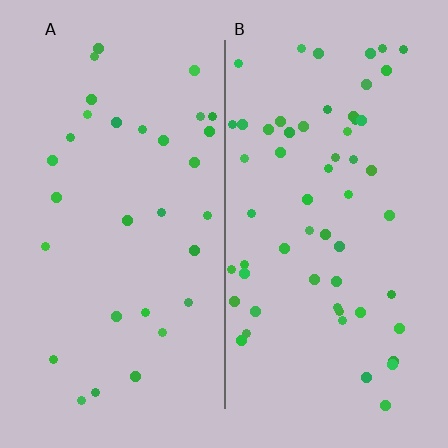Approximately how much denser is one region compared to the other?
Approximately 1.9× — region B over region A.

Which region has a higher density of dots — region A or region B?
B (the right).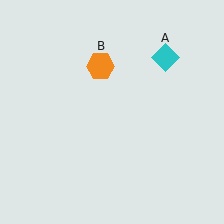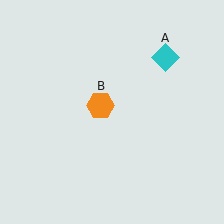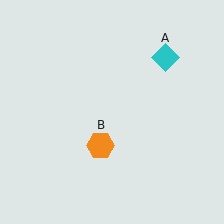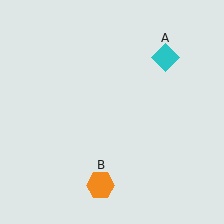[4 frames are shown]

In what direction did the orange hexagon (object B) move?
The orange hexagon (object B) moved down.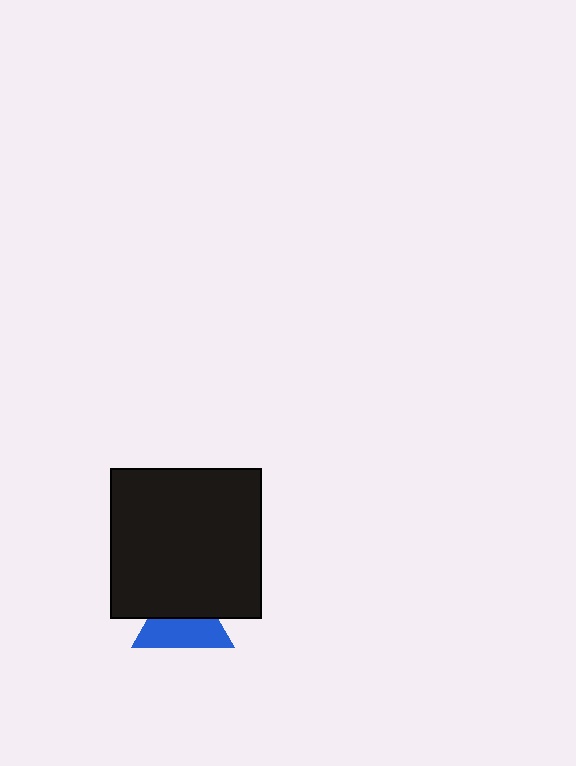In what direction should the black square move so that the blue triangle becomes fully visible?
The black square should move up. That is the shortest direction to clear the overlap and leave the blue triangle fully visible.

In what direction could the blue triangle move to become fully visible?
The blue triangle could move down. That would shift it out from behind the black square entirely.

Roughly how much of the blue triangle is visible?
About half of it is visible (roughly 53%).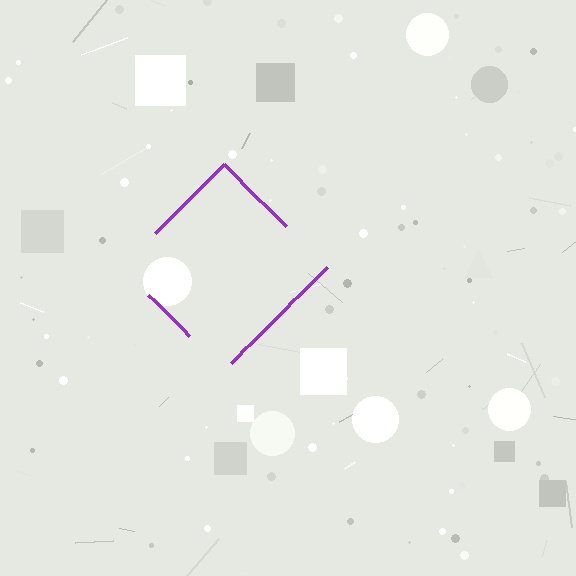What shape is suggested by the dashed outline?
The dashed outline suggests a diamond.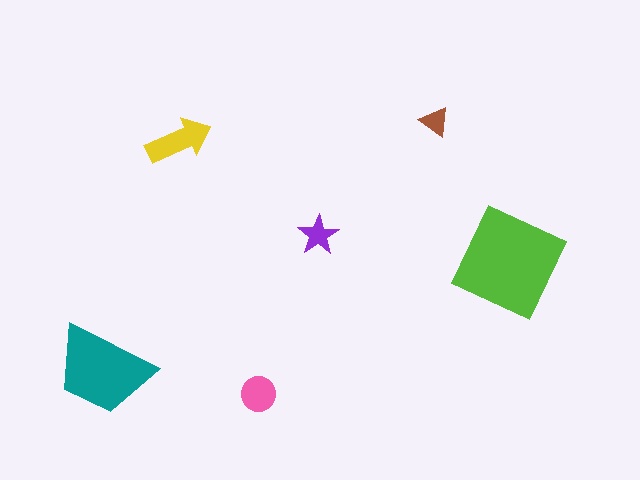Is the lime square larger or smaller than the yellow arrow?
Larger.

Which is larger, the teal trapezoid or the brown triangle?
The teal trapezoid.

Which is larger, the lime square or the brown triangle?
The lime square.